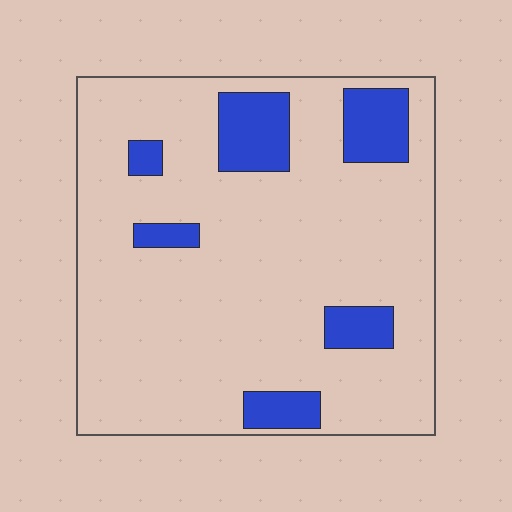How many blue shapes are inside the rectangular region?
6.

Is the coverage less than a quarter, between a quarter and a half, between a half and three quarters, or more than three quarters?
Less than a quarter.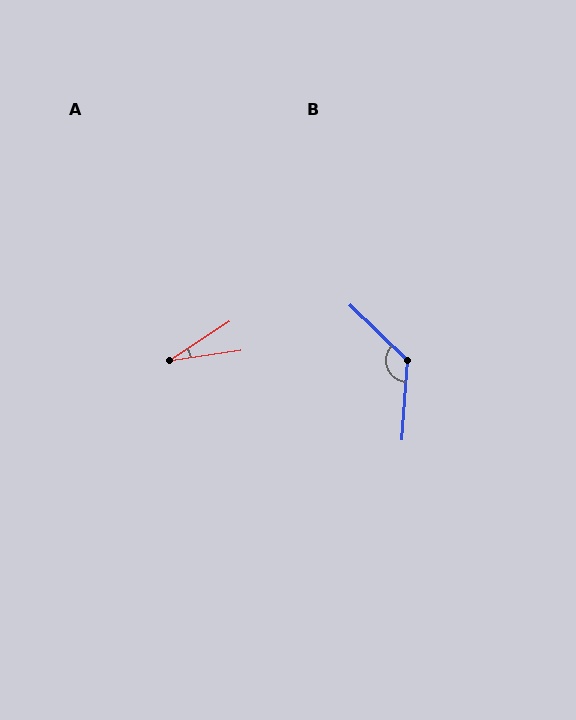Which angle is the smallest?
A, at approximately 25 degrees.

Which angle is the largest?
B, at approximately 130 degrees.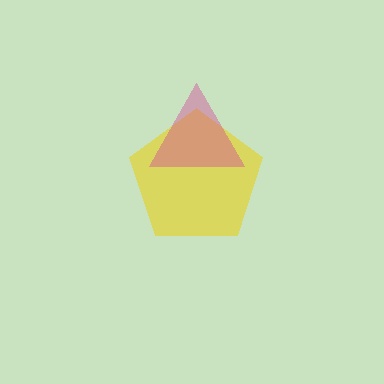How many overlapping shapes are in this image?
There are 2 overlapping shapes in the image.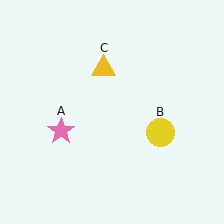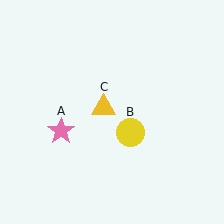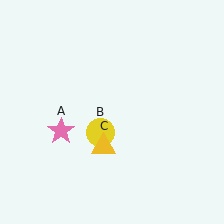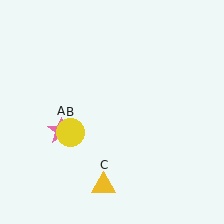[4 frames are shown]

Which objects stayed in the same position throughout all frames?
Pink star (object A) remained stationary.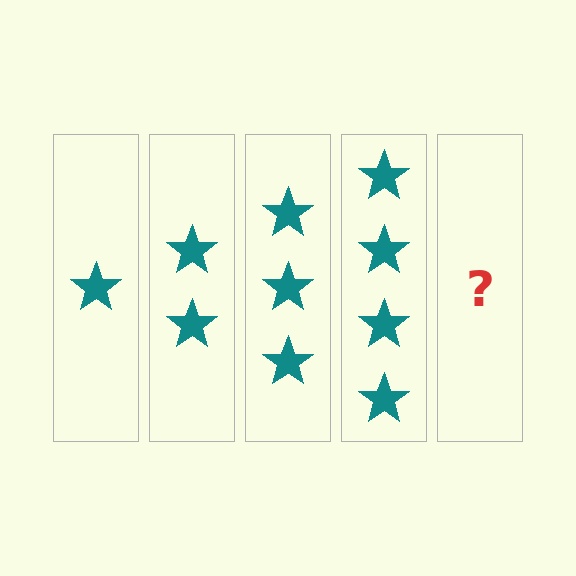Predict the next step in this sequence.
The next step is 5 stars.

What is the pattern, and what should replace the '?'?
The pattern is that each step adds one more star. The '?' should be 5 stars.